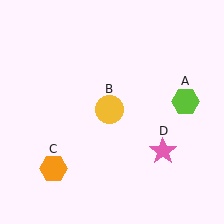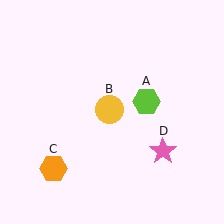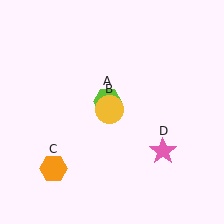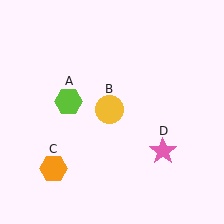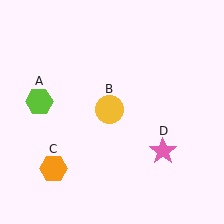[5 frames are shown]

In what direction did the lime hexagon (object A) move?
The lime hexagon (object A) moved left.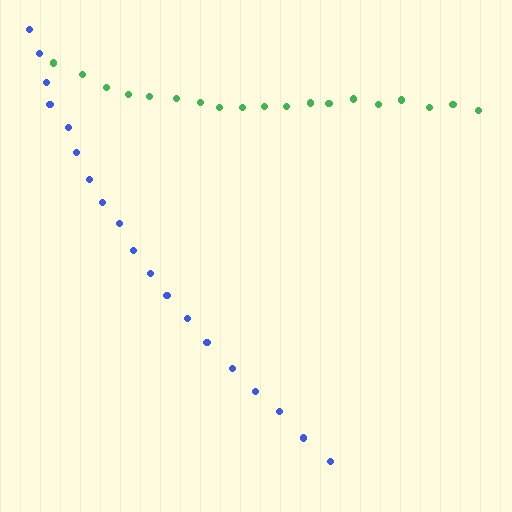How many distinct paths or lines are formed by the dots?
There are 2 distinct paths.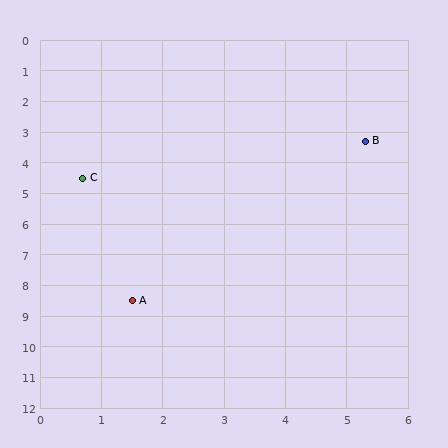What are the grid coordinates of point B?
Point B is at approximately (5.3, 3.3).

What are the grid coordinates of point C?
Point C is at approximately (0.7, 4.5).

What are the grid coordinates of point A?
Point A is at approximately (1.5, 8.5).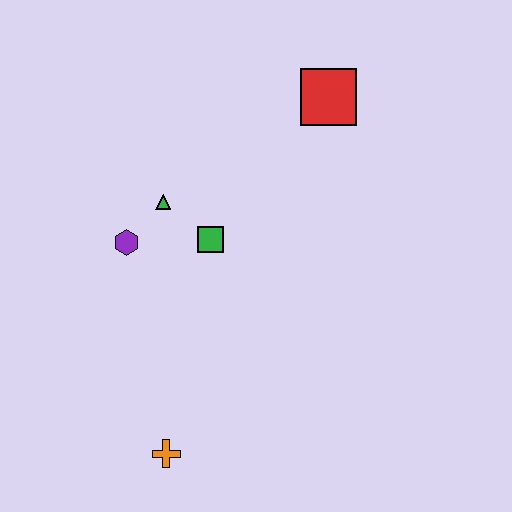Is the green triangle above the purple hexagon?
Yes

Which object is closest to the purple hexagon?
The green triangle is closest to the purple hexagon.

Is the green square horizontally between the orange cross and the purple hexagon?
No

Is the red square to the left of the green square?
No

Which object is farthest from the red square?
The orange cross is farthest from the red square.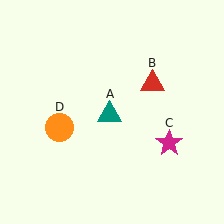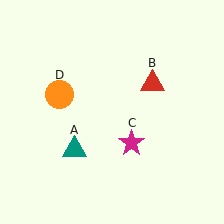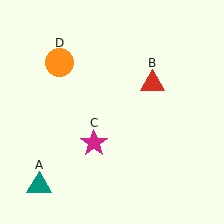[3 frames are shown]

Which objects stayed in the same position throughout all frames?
Red triangle (object B) remained stationary.